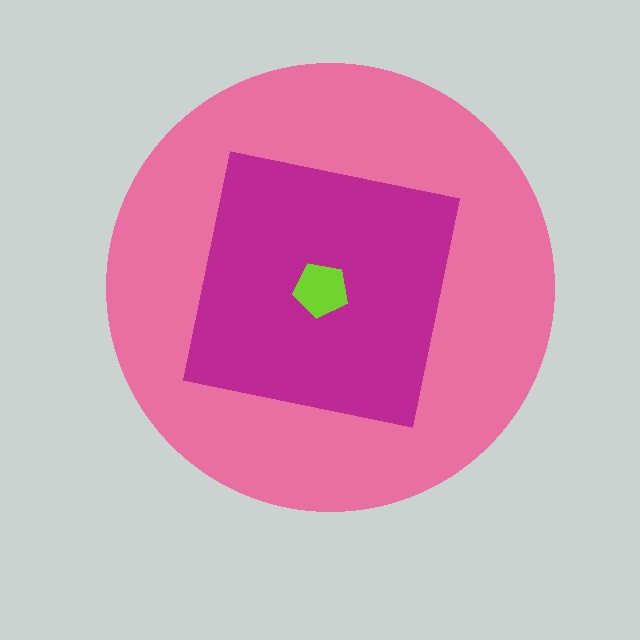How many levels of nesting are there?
3.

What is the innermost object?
The lime pentagon.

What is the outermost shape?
The pink circle.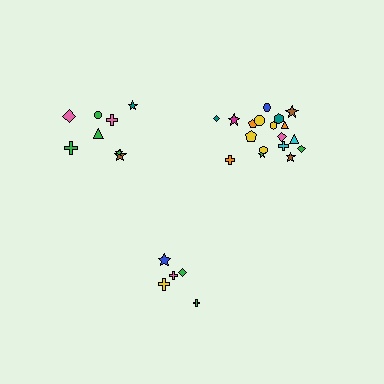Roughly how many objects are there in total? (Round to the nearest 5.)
Roughly 30 objects in total.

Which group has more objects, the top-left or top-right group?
The top-right group.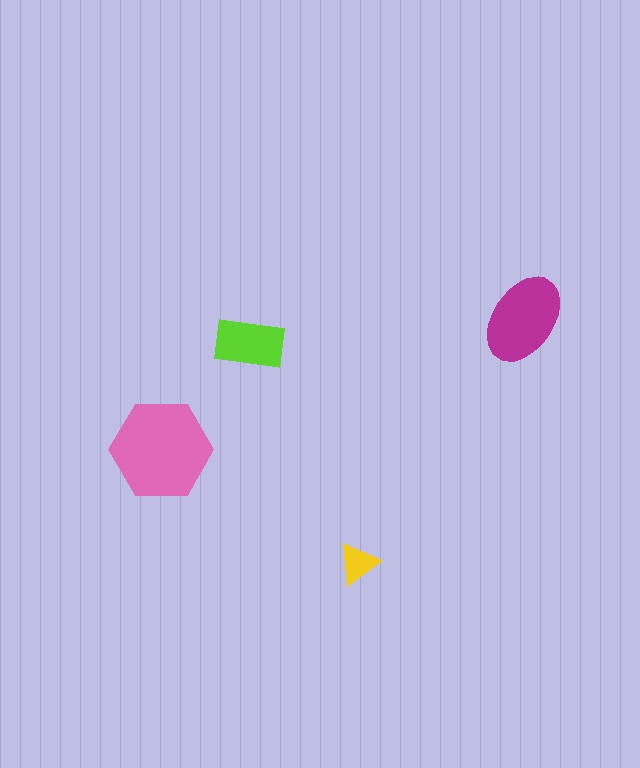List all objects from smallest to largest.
The yellow triangle, the lime rectangle, the magenta ellipse, the pink hexagon.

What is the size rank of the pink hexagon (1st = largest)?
1st.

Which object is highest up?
The magenta ellipse is topmost.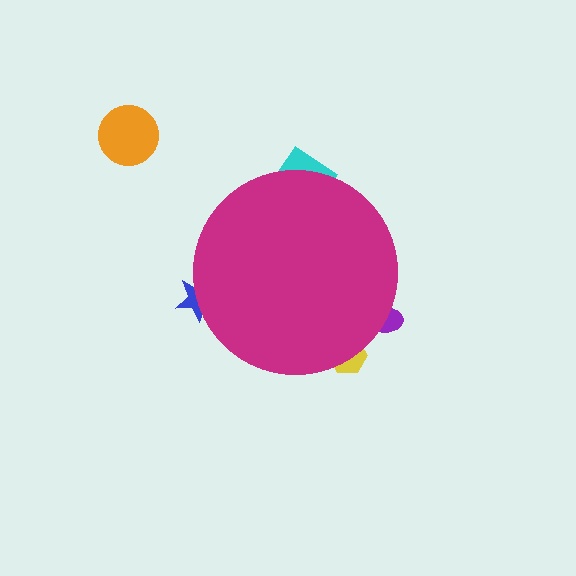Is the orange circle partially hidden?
No, the orange circle is fully visible.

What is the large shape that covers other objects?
A magenta circle.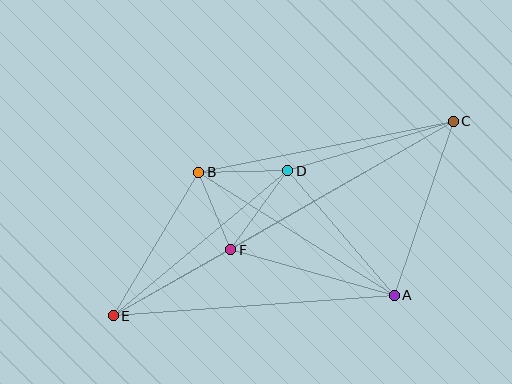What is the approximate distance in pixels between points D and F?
The distance between D and F is approximately 98 pixels.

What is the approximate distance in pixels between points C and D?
The distance between C and D is approximately 173 pixels.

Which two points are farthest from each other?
Points C and E are farthest from each other.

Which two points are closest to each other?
Points B and F are closest to each other.